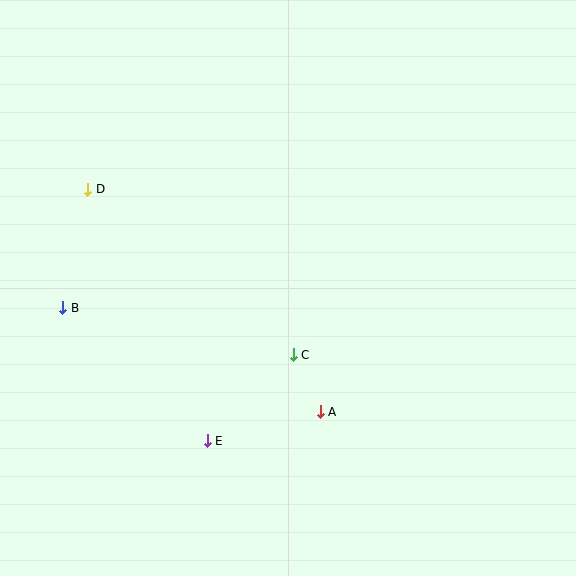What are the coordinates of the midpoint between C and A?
The midpoint between C and A is at (307, 383).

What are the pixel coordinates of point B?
Point B is at (63, 308).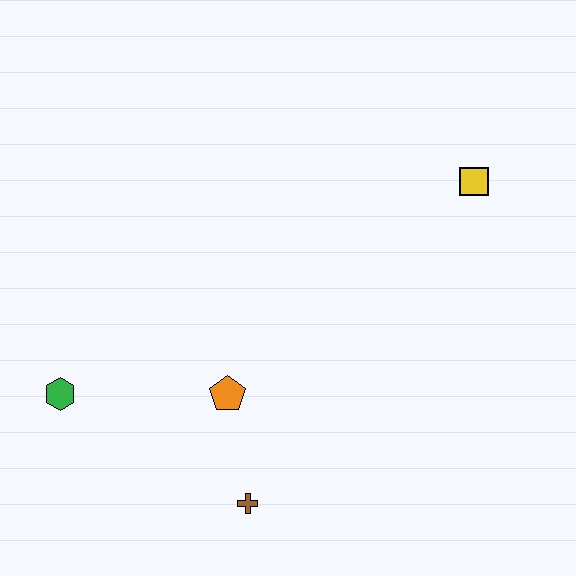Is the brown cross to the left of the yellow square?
Yes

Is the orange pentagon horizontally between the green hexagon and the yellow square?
Yes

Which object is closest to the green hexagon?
The orange pentagon is closest to the green hexagon.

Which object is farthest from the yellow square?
The green hexagon is farthest from the yellow square.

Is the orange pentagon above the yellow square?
No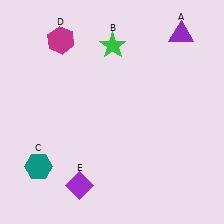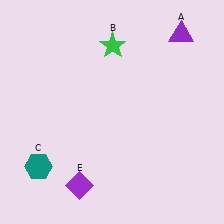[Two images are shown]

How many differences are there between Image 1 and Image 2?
There is 1 difference between the two images.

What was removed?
The magenta hexagon (D) was removed in Image 2.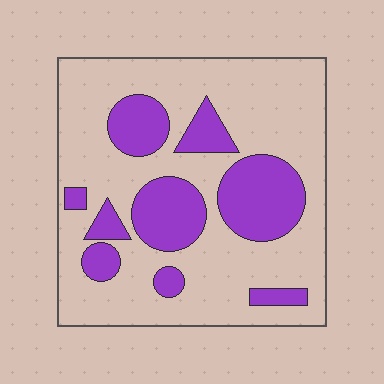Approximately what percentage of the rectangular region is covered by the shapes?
Approximately 30%.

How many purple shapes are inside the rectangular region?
9.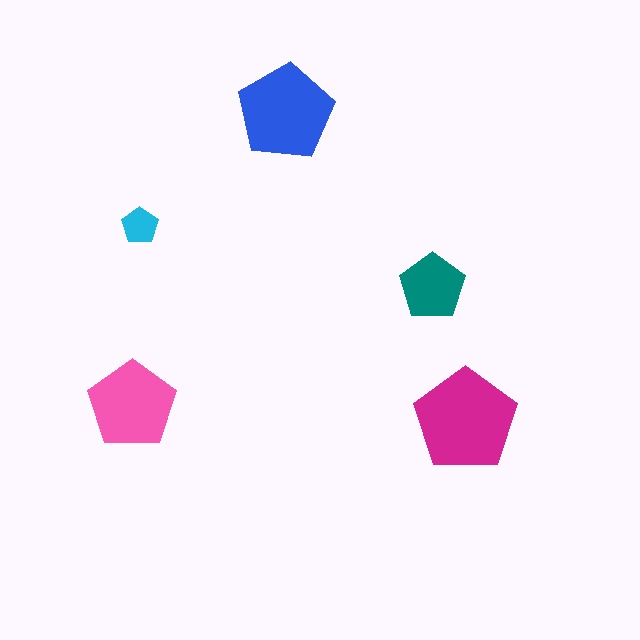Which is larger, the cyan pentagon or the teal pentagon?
The teal one.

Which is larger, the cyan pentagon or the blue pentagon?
The blue one.